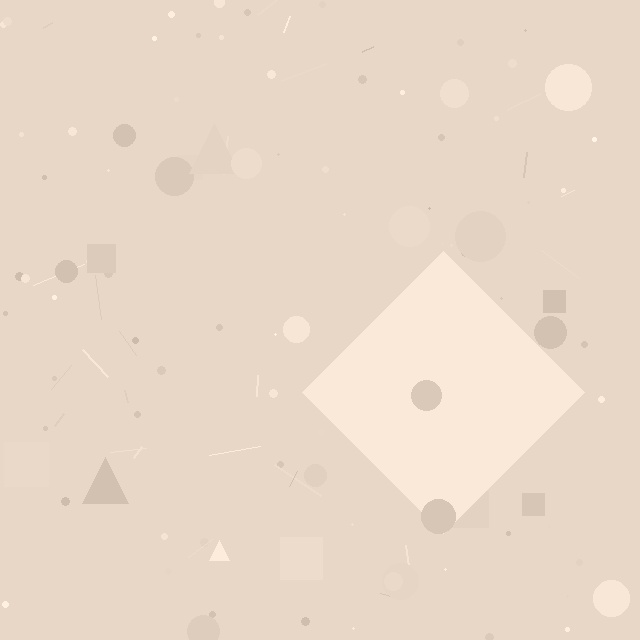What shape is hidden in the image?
A diamond is hidden in the image.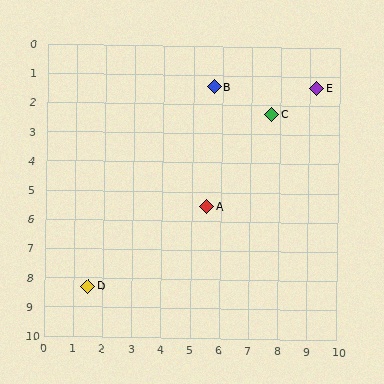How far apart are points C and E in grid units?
Points C and E are about 1.7 grid units apart.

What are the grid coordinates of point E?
Point E is at approximately (9.2, 1.4).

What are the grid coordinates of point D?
Point D is at approximately (1.5, 8.3).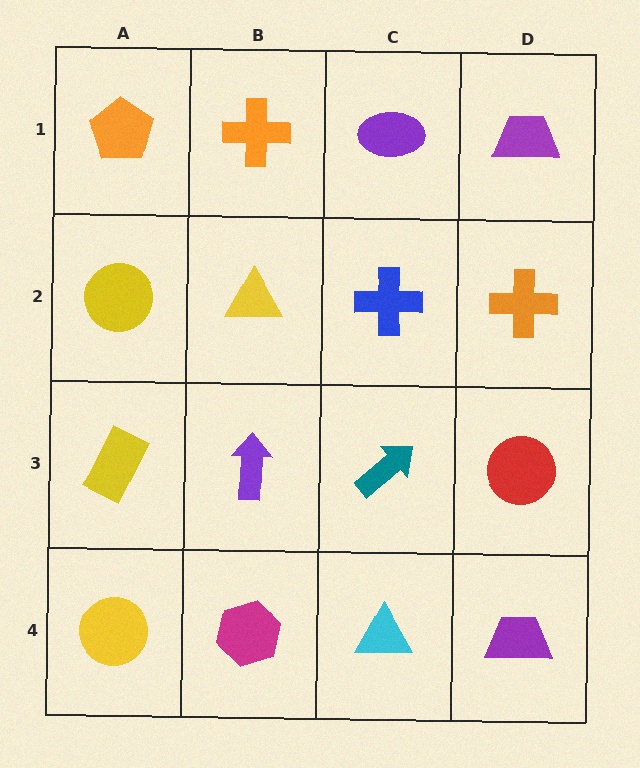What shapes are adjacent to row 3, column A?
A yellow circle (row 2, column A), a yellow circle (row 4, column A), a purple arrow (row 3, column B).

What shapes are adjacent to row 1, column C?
A blue cross (row 2, column C), an orange cross (row 1, column B), a purple trapezoid (row 1, column D).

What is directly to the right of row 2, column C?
An orange cross.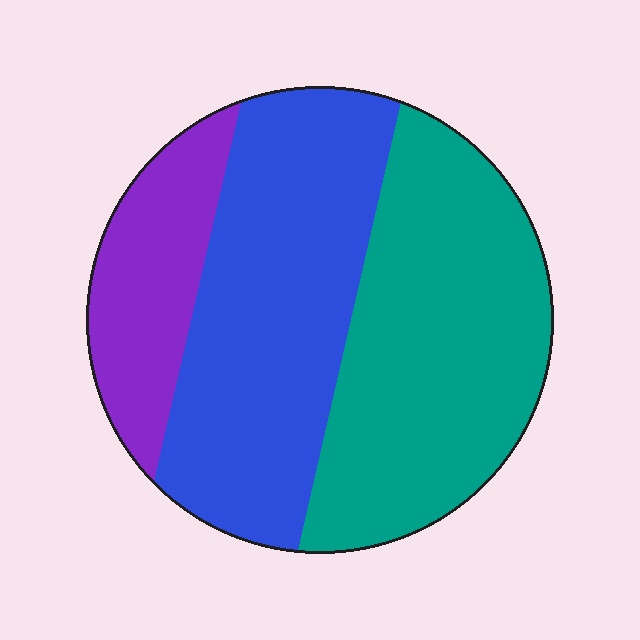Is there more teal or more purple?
Teal.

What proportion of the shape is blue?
Blue takes up between a quarter and a half of the shape.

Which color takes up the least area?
Purple, at roughly 20%.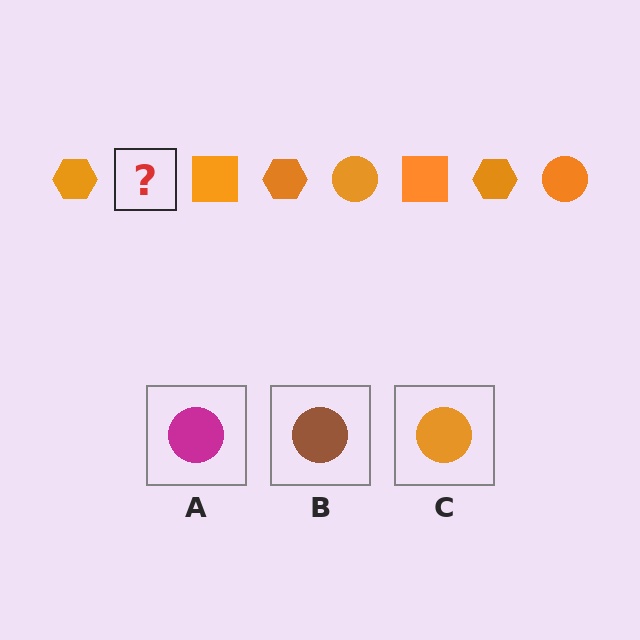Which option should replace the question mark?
Option C.